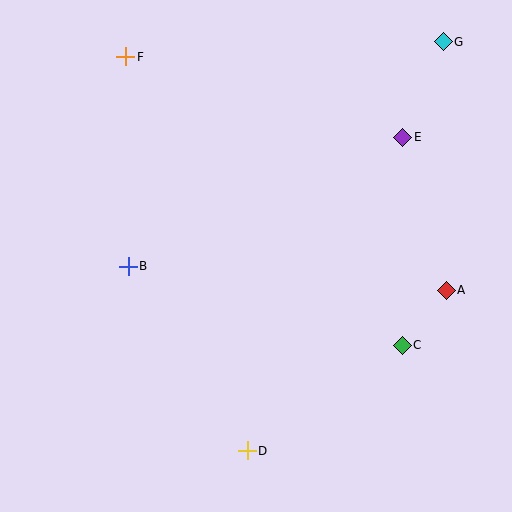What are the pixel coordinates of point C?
Point C is at (402, 345).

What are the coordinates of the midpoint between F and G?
The midpoint between F and G is at (285, 49).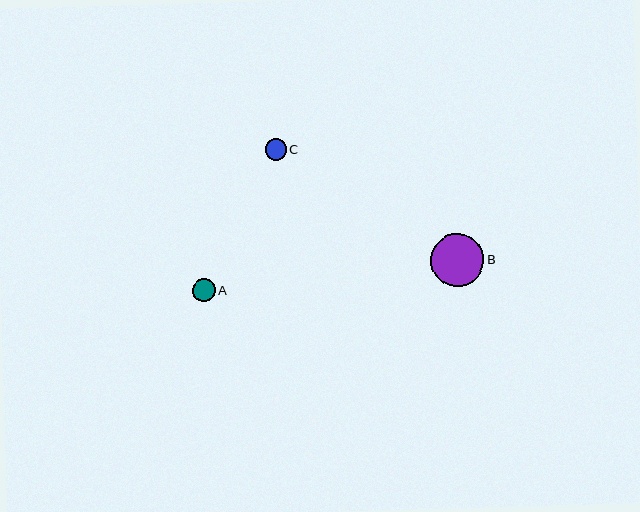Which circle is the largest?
Circle B is the largest with a size of approximately 53 pixels.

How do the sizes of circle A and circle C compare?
Circle A and circle C are approximately the same size.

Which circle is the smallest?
Circle C is the smallest with a size of approximately 21 pixels.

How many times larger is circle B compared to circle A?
Circle B is approximately 2.3 times the size of circle A.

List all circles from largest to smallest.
From largest to smallest: B, A, C.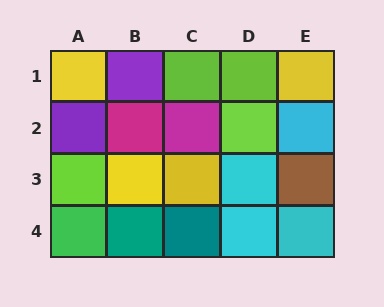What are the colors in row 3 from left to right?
Lime, yellow, yellow, cyan, brown.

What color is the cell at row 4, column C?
Teal.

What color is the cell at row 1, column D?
Lime.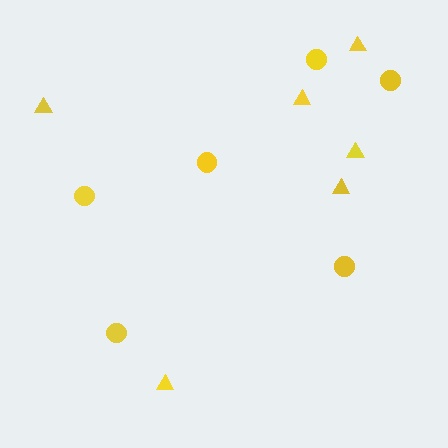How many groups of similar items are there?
There are 2 groups: one group of triangles (6) and one group of circles (6).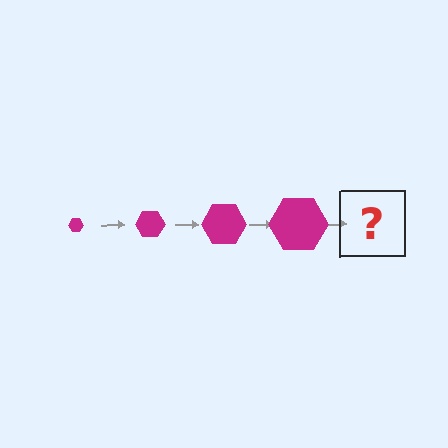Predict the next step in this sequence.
The next step is a magenta hexagon, larger than the previous one.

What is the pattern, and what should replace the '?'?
The pattern is that the hexagon gets progressively larger each step. The '?' should be a magenta hexagon, larger than the previous one.